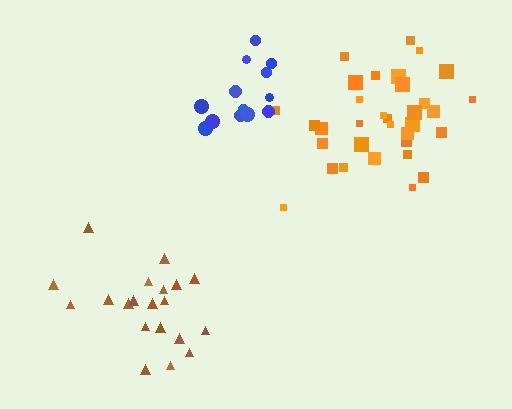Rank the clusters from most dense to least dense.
orange, brown, blue.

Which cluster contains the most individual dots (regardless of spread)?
Orange (34).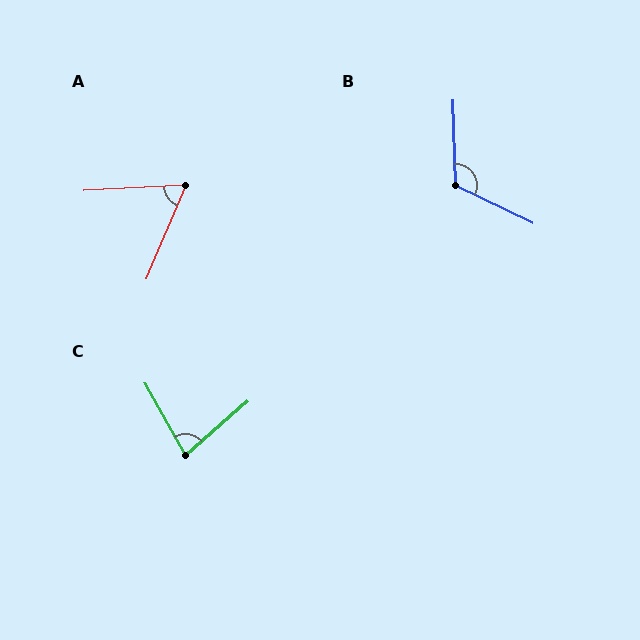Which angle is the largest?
B, at approximately 117 degrees.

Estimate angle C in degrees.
Approximately 77 degrees.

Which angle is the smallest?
A, at approximately 64 degrees.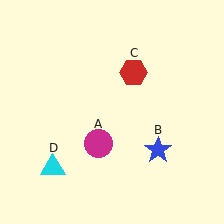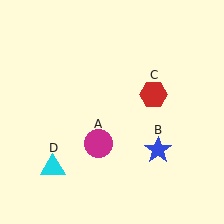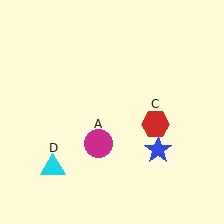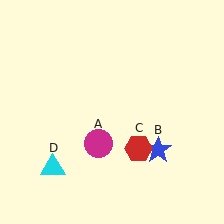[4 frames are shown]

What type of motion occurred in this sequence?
The red hexagon (object C) rotated clockwise around the center of the scene.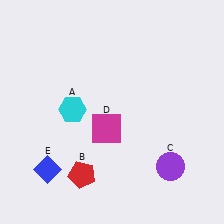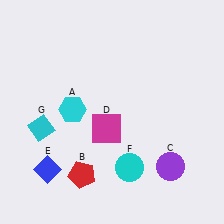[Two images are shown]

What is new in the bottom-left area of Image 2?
A cyan diamond (G) was added in the bottom-left area of Image 2.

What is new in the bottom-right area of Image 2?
A cyan circle (F) was added in the bottom-right area of Image 2.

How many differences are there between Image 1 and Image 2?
There are 2 differences between the two images.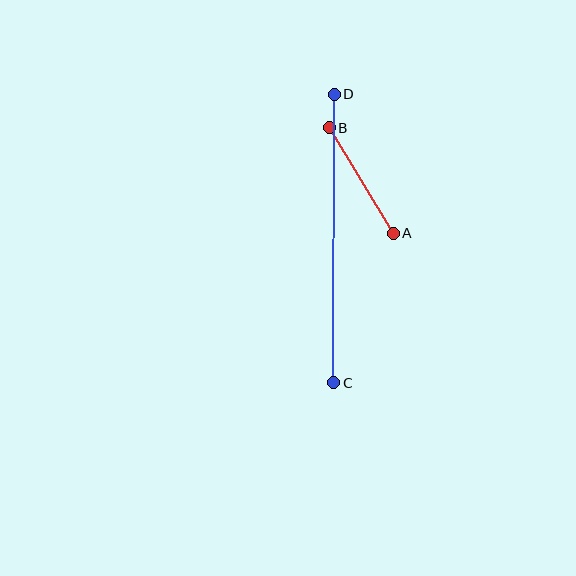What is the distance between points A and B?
The distance is approximately 123 pixels.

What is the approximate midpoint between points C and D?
The midpoint is at approximately (334, 238) pixels.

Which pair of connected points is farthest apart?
Points C and D are farthest apart.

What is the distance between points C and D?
The distance is approximately 289 pixels.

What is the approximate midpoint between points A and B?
The midpoint is at approximately (361, 181) pixels.